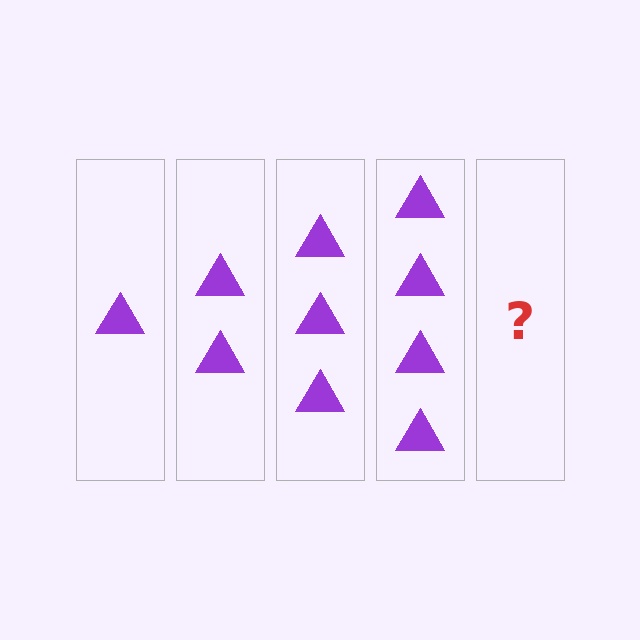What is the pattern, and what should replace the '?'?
The pattern is that each step adds one more triangle. The '?' should be 5 triangles.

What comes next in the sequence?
The next element should be 5 triangles.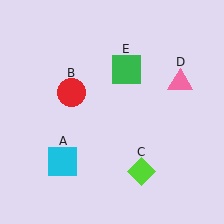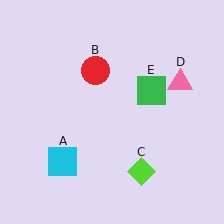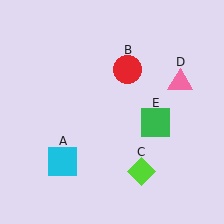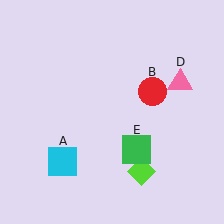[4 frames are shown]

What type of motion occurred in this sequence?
The red circle (object B), green square (object E) rotated clockwise around the center of the scene.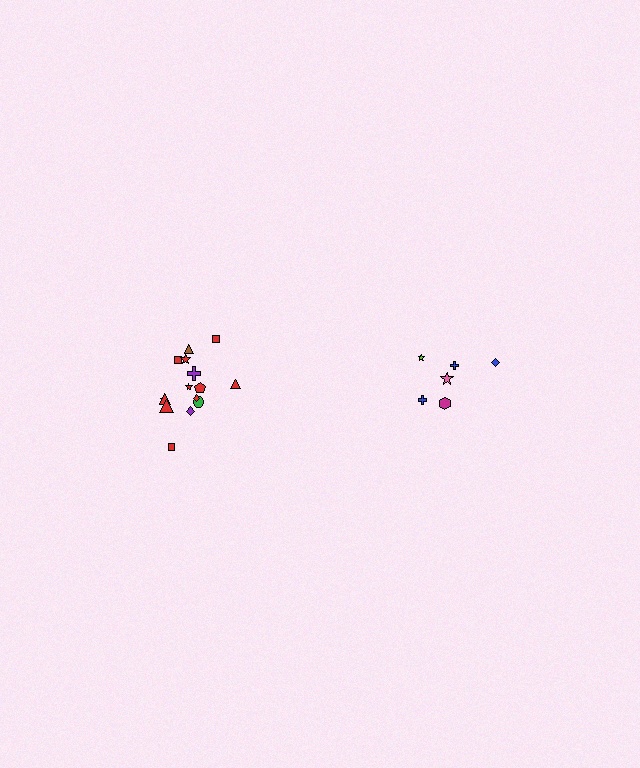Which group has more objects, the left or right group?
The left group.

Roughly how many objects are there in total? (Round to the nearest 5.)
Roughly 20 objects in total.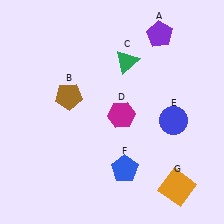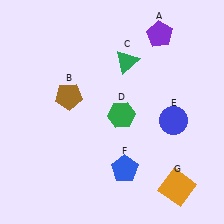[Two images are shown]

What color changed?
The hexagon (D) changed from magenta in Image 1 to green in Image 2.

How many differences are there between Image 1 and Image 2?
There is 1 difference between the two images.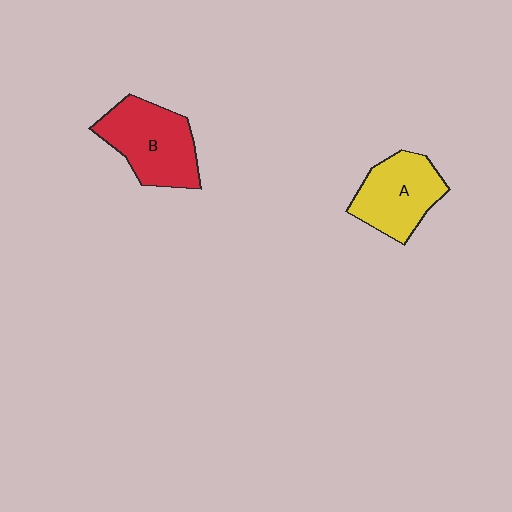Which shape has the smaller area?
Shape A (yellow).